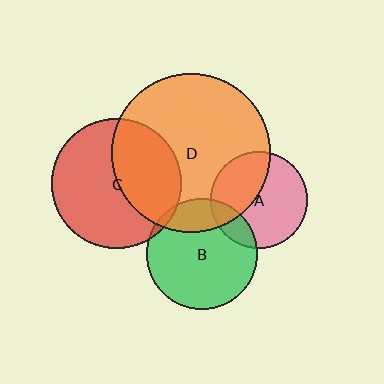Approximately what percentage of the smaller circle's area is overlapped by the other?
Approximately 40%.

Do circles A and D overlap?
Yes.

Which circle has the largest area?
Circle D (orange).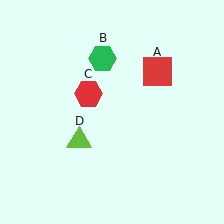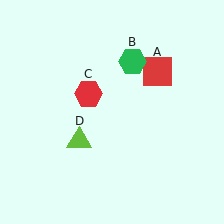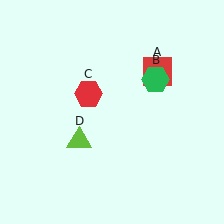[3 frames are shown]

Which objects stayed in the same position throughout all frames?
Red square (object A) and red hexagon (object C) and lime triangle (object D) remained stationary.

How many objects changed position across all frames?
1 object changed position: green hexagon (object B).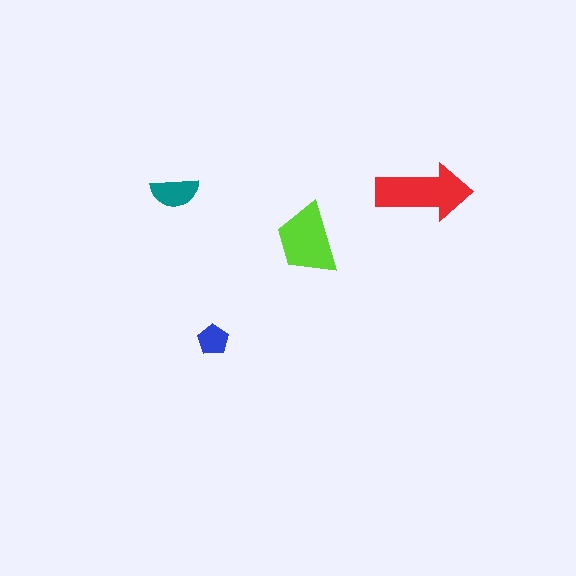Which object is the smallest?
The blue pentagon.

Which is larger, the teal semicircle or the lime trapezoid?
The lime trapezoid.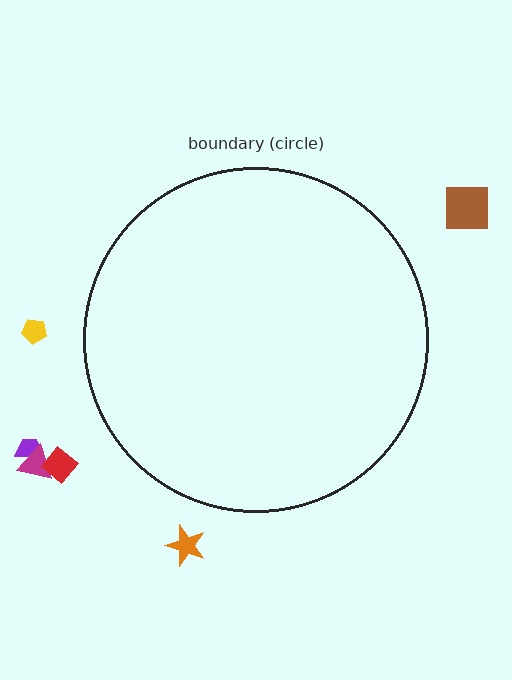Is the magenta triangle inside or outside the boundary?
Outside.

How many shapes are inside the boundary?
0 inside, 6 outside.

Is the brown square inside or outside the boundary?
Outside.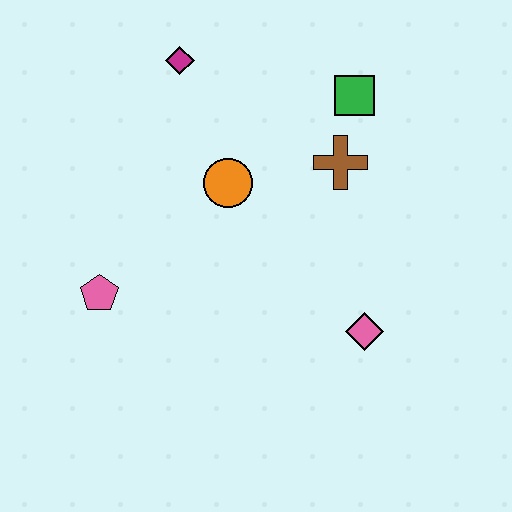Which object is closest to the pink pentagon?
The orange circle is closest to the pink pentagon.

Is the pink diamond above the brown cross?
No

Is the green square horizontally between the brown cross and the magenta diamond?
No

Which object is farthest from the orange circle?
The pink diamond is farthest from the orange circle.